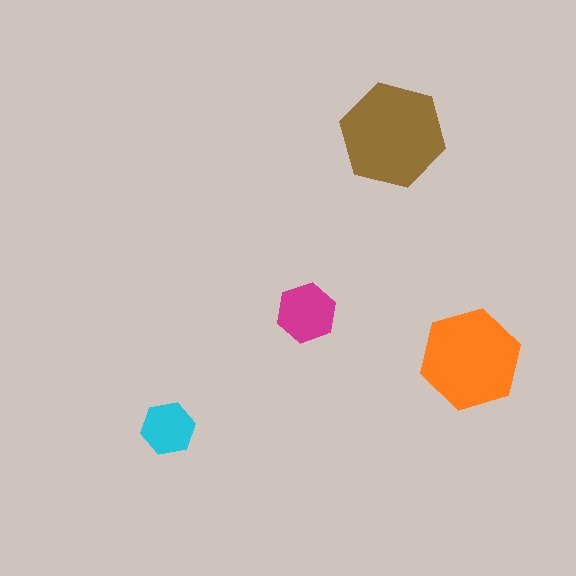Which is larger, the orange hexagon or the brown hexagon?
The brown one.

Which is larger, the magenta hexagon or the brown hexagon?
The brown one.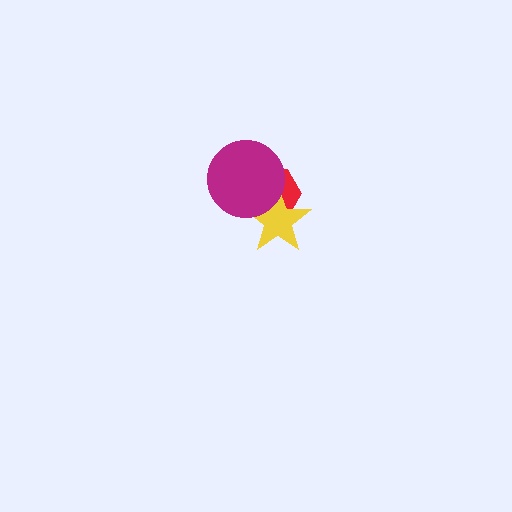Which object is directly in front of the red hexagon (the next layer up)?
The yellow star is directly in front of the red hexagon.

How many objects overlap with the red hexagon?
2 objects overlap with the red hexagon.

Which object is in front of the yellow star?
The magenta circle is in front of the yellow star.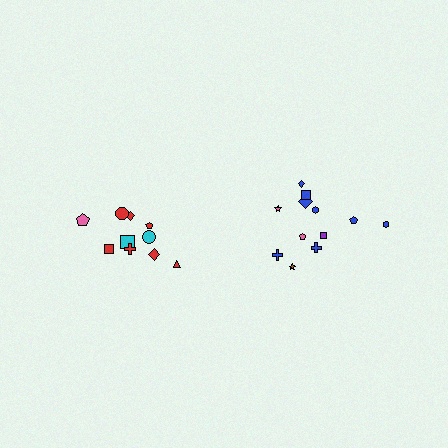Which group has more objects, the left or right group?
The right group.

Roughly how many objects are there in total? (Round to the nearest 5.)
Roughly 20 objects in total.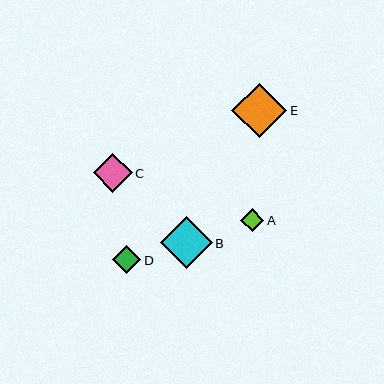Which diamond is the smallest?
Diamond A is the smallest with a size of approximately 23 pixels.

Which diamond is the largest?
Diamond E is the largest with a size of approximately 55 pixels.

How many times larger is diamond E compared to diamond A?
Diamond E is approximately 2.4 times the size of diamond A.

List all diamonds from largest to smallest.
From largest to smallest: E, B, C, D, A.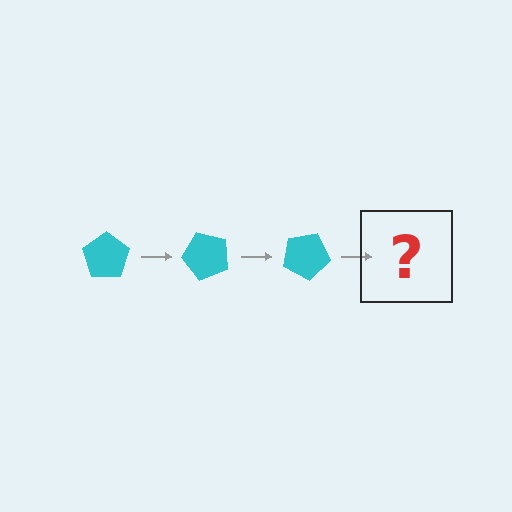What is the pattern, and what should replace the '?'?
The pattern is that the pentagon rotates 50 degrees each step. The '?' should be a cyan pentagon rotated 150 degrees.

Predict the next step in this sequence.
The next step is a cyan pentagon rotated 150 degrees.